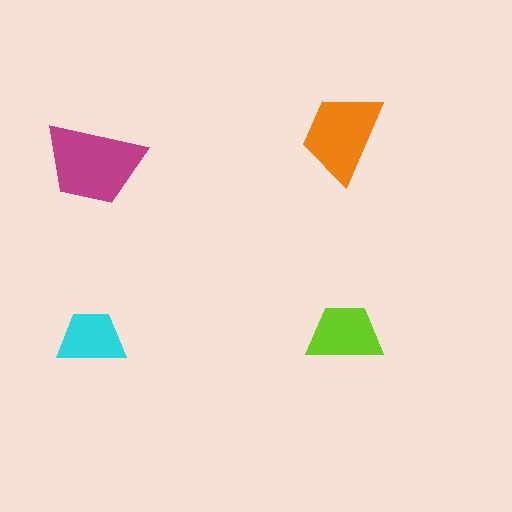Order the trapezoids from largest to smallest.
the magenta one, the orange one, the lime one, the cyan one.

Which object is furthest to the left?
The cyan trapezoid is leftmost.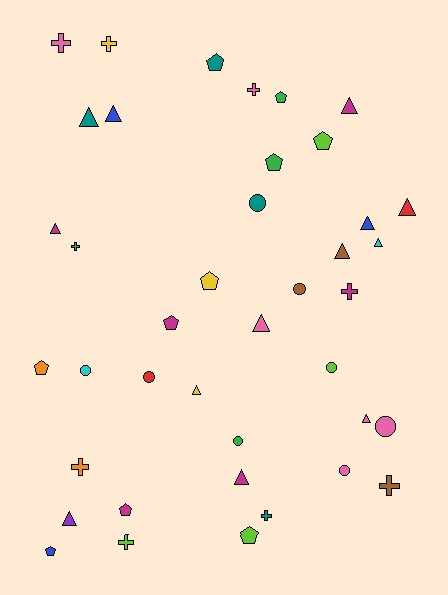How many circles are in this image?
There are 8 circles.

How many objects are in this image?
There are 40 objects.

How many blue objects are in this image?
There are 3 blue objects.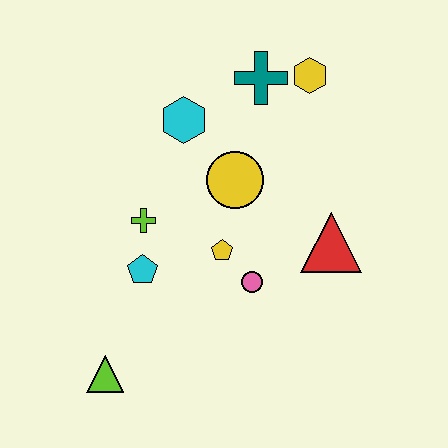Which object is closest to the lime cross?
The cyan pentagon is closest to the lime cross.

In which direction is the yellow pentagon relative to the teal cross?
The yellow pentagon is below the teal cross.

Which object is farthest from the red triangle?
The lime triangle is farthest from the red triangle.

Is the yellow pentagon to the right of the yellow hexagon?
No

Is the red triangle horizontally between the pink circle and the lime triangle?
No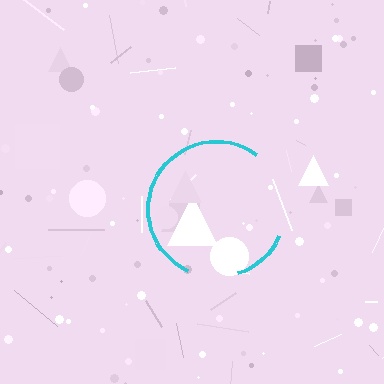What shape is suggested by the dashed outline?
The dashed outline suggests a circle.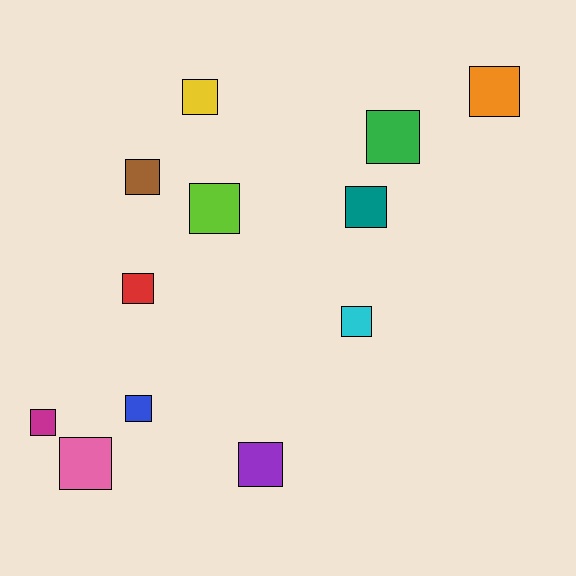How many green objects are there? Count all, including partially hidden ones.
There is 1 green object.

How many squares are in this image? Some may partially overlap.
There are 12 squares.